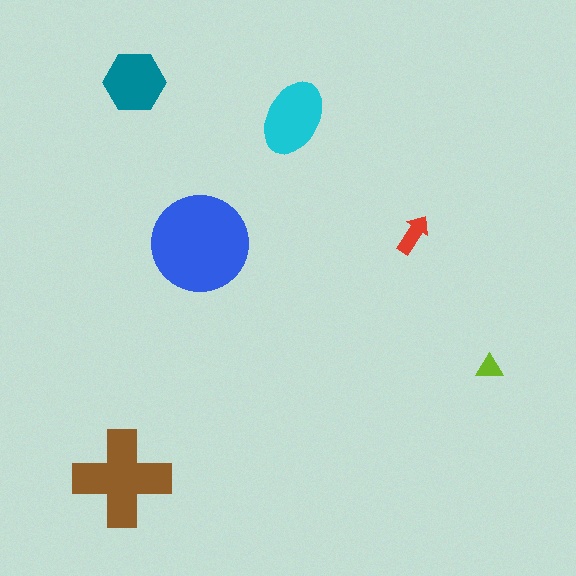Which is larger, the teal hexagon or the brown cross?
The brown cross.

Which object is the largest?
The blue circle.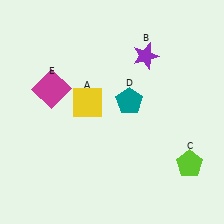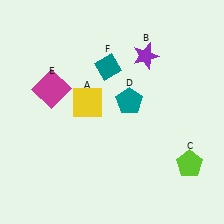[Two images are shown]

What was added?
A teal diamond (F) was added in Image 2.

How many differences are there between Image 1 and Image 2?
There is 1 difference between the two images.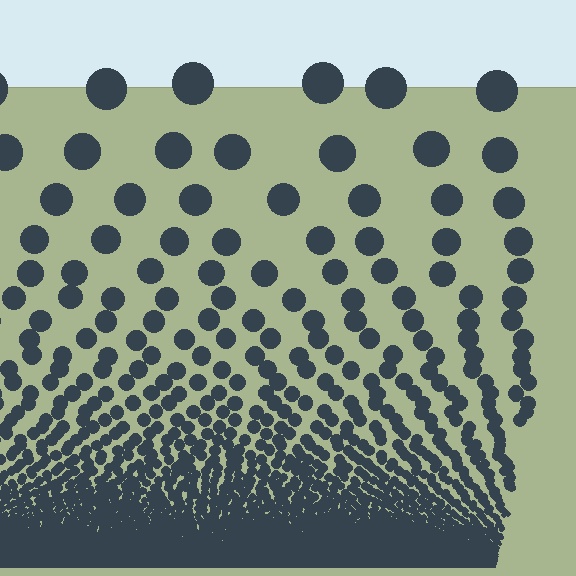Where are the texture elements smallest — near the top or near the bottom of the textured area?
Near the bottom.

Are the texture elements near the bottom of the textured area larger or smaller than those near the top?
Smaller. The gradient is inverted — elements near the bottom are smaller and denser.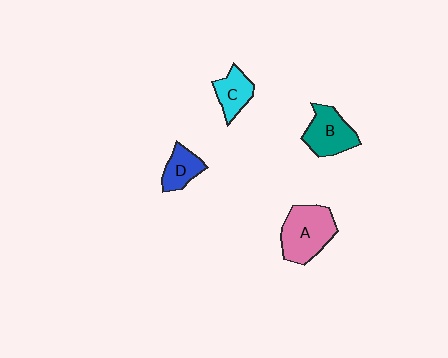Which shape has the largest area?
Shape A (pink).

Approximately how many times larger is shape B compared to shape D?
Approximately 1.5 times.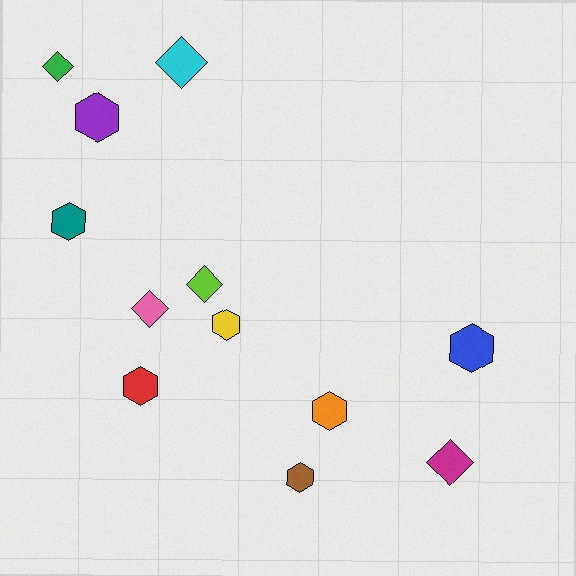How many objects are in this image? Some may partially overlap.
There are 12 objects.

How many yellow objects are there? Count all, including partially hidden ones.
There is 1 yellow object.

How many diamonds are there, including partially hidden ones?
There are 5 diamonds.